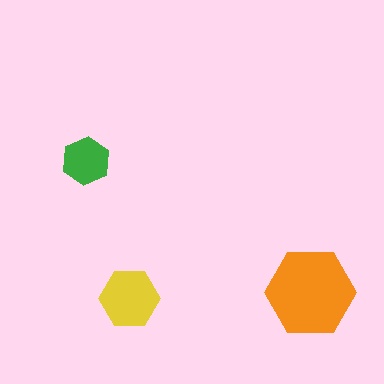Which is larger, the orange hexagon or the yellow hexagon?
The orange one.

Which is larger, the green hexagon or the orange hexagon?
The orange one.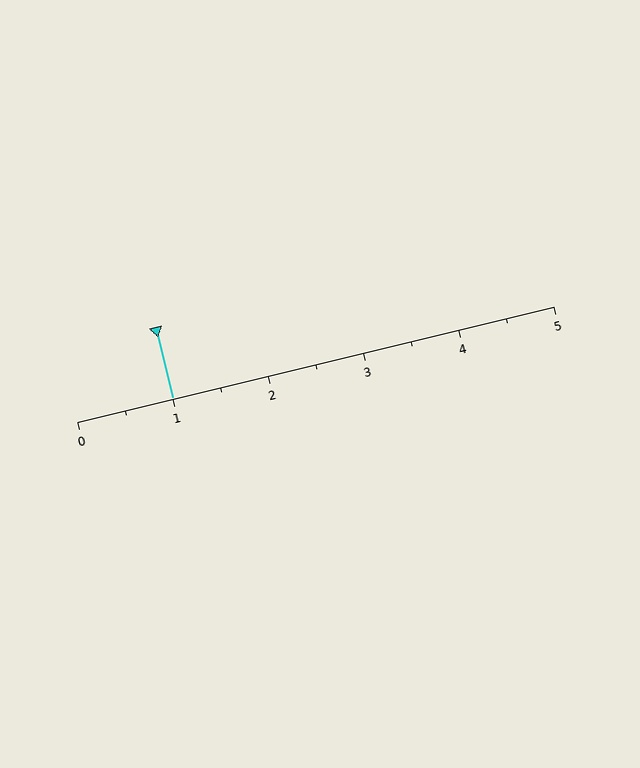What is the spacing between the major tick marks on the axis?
The major ticks are spaced 1 apart.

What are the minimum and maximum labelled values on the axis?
The axis runs from 0 to 5.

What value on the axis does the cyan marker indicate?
The marker indicates approximately 1.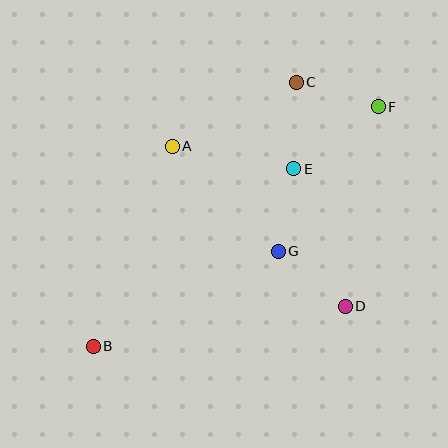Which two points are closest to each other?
Points E and G are closest to each other.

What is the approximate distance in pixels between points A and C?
The distance between A and C is approximately 139 pixels.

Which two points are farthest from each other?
Points B and F are farthest from each other.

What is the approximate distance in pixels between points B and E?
The distance between B and E is approximately 268 pixels.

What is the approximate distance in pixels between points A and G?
The distance between A and G is approximately 149 pixels.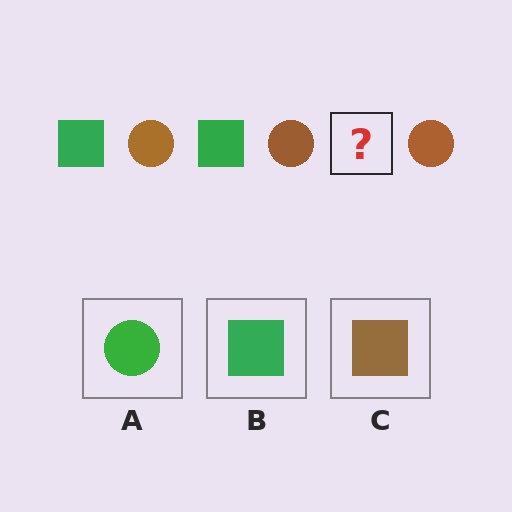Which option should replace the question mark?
Option B.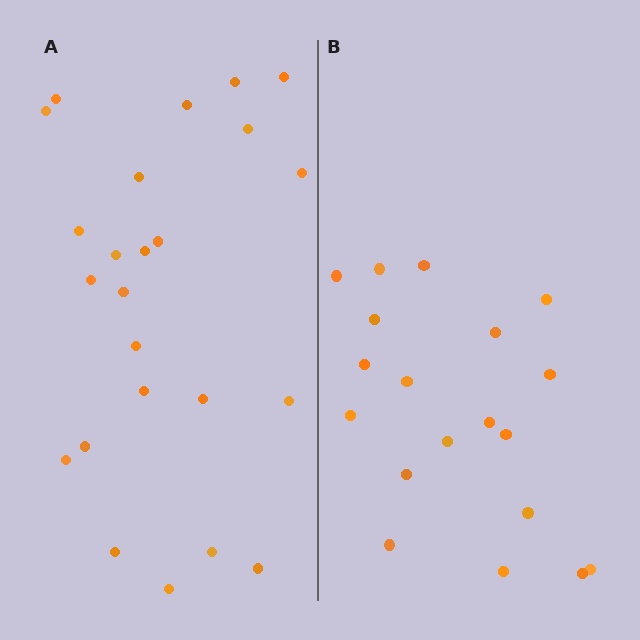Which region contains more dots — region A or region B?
Region A (the left region) has more dots.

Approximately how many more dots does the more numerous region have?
Region A has about 5 more dots than region B.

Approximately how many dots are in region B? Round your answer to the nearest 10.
About 20 dots. (The exact count is 19, which rounds to 20.)